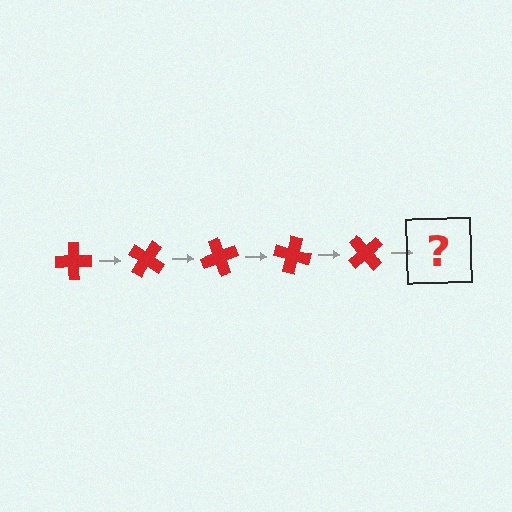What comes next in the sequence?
The next element should be a red cross rotated 175 degrees.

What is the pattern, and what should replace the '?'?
The pattern is that the cross rotates 35 degrees each step. The '?' should be a red cross rotated 175 degrees.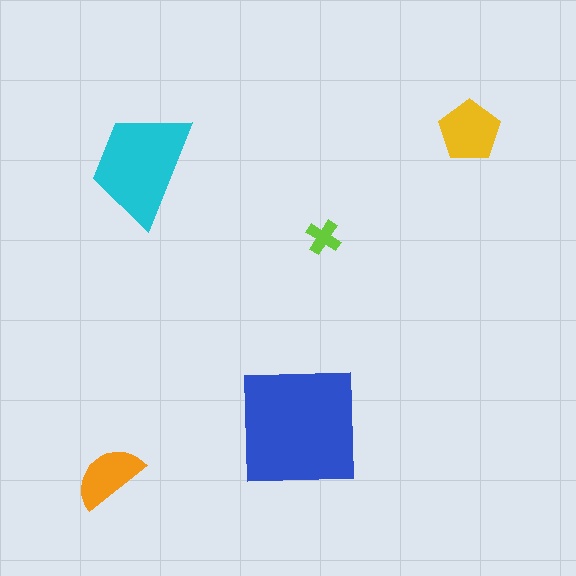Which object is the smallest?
The lime cross.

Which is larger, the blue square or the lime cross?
The blue square.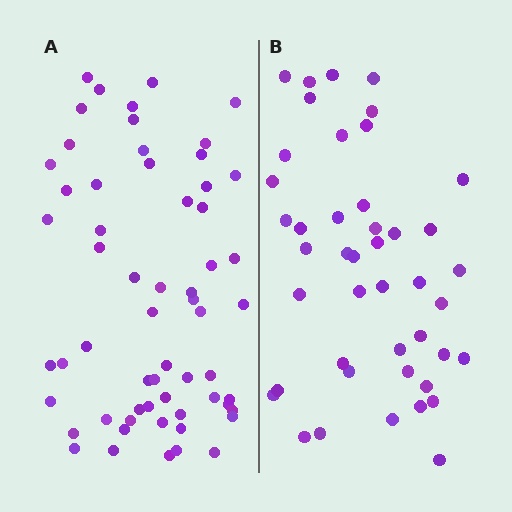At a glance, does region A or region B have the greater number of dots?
Region A (the left region) has more dots.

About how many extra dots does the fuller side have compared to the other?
Region A has approximately 15 more dots than region B.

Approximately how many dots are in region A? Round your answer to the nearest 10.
About 60 dots.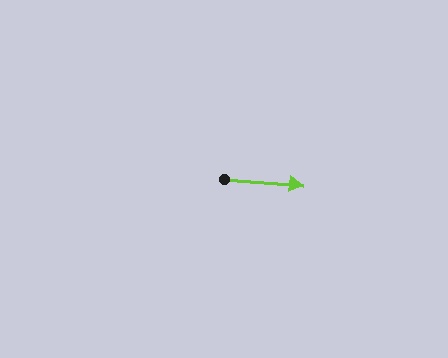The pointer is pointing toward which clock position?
Roughly 3 o'clock.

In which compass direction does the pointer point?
East.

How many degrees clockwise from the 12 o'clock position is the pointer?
Approximately 94 degrees.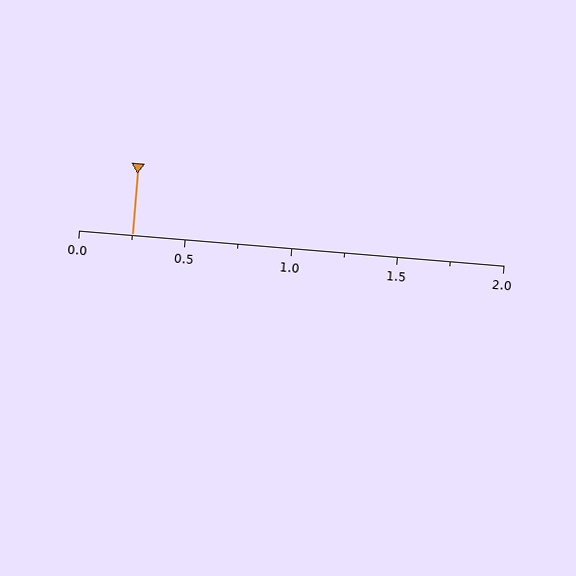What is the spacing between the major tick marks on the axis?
The major ticks are spaced 0.5 apart.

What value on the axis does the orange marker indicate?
The marker indicates approximately 0.25.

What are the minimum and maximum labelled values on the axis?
The axis runs from 0.0 to 2.0.